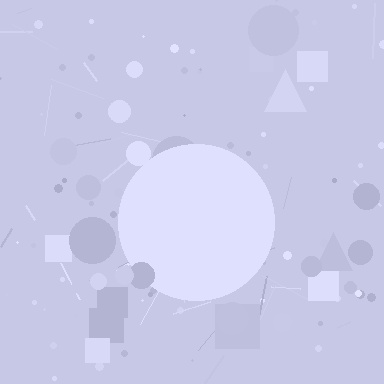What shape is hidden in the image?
A circle is hidden in the image.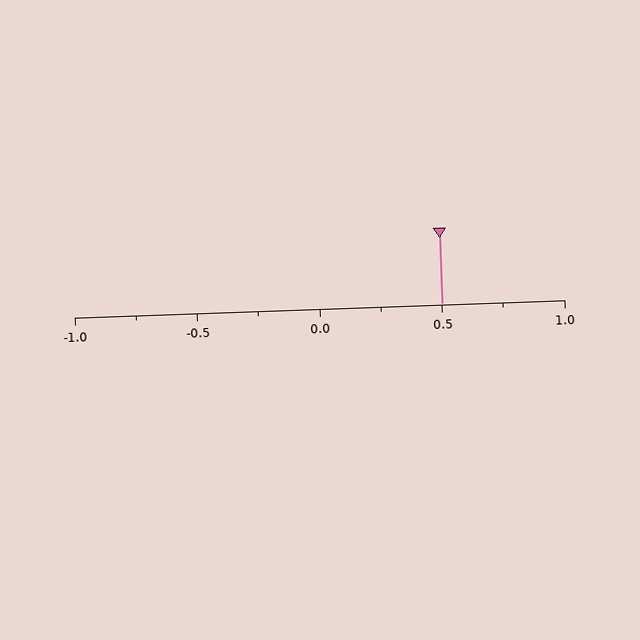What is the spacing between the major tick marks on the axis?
The major ticks are spaced 0.5 apart.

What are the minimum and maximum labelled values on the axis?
The axis runs from -1.0 to 1.0.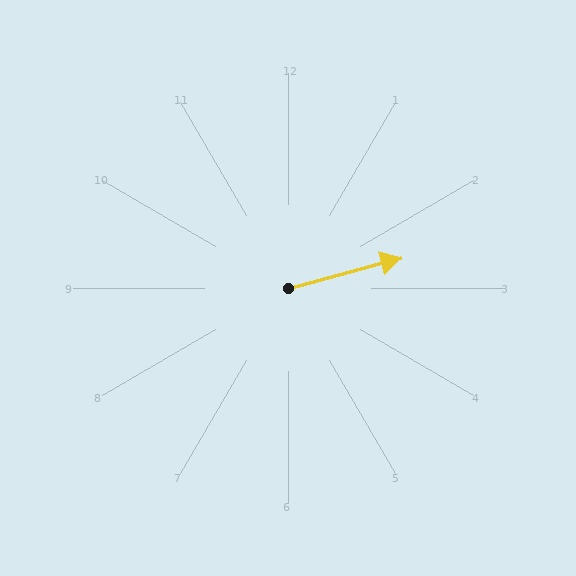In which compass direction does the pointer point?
East.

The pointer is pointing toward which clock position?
Roughly 3 o'clock.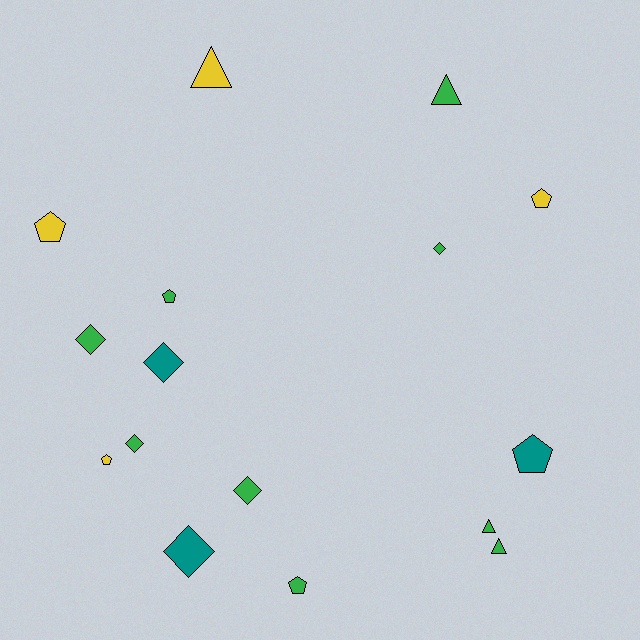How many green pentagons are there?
There are 2 green pentagons.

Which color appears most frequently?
Green, with 9 objects.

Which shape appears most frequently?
Pentagon, with 6 objects.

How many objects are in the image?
There are 16 objects.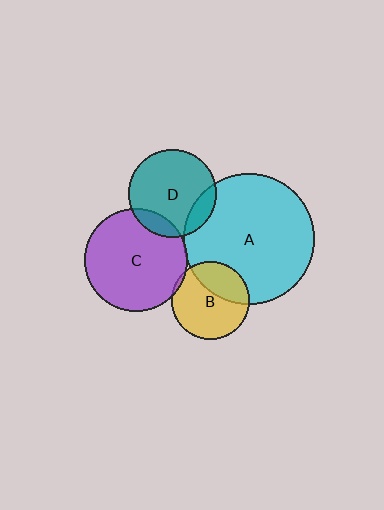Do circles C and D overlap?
Yes.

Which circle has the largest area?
Circle A (cyan).